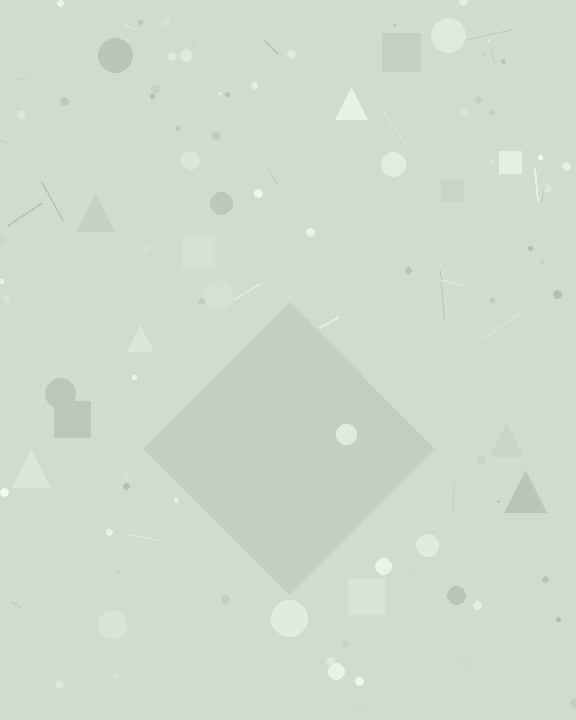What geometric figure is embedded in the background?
A diamond is embedded in the background.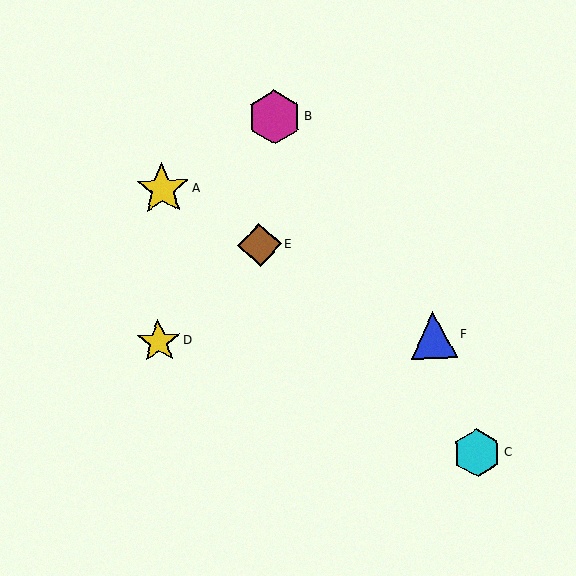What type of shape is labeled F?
Shape F is a blue triangle.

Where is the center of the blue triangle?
The center of the blue triangle is at (434, 335).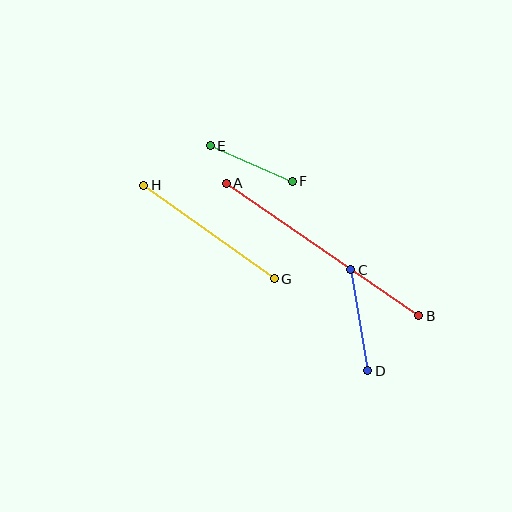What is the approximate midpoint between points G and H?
The midpoint is at approximately (209, 232) pixels.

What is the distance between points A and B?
The distance is approximately 234 pixels.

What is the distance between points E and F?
The distance is approximately 89 pixels.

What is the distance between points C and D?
The distance is approximately 103 pixels.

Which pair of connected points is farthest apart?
Points A and B are farthest apart.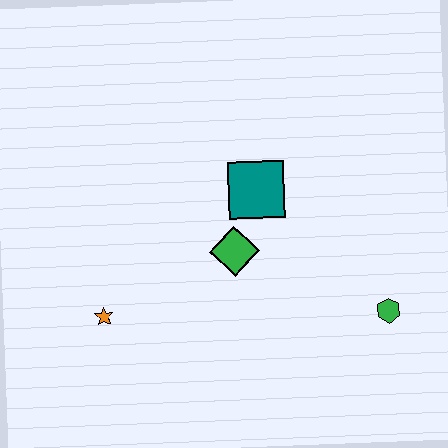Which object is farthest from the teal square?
The orange star is farthest from the teal square.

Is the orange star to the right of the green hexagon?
No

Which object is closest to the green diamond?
The teal square is closest to the green diamond.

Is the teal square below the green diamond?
No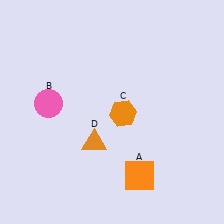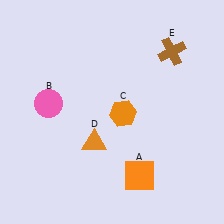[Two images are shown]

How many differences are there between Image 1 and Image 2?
There is 1 difference between the two images.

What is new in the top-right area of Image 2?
A brown cross (E) was added in the top-right area of Image 2.